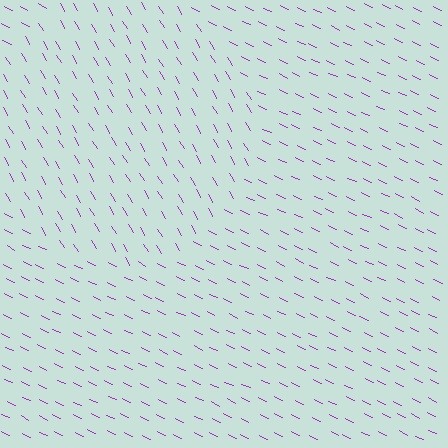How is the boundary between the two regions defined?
The boundary is defined purely by a change in line orientation (approximately 33 degrees difference). All lines are the same color and thickness.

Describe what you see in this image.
The image is filled with small purple line segments. A circle region in the image has lines oriented differently from the surrounding lines, creating a visible texture boundary.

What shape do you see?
I see a circle.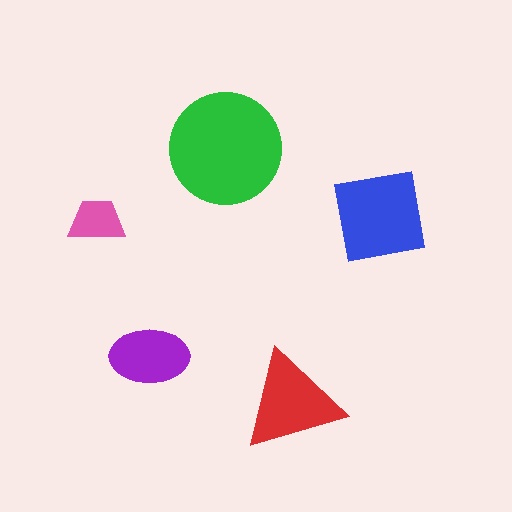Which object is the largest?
The green circle.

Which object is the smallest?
The pink trapezoid.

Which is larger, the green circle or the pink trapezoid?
The green circle.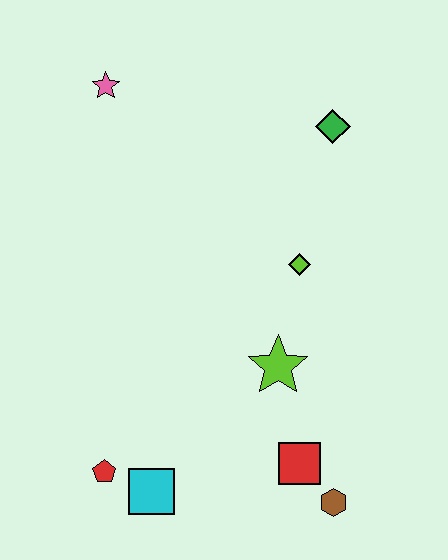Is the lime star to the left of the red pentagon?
No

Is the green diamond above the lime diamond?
Yes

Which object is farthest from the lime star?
The pink star is farthest from the lime star.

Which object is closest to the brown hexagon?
The red square is closest to the brown hexagon.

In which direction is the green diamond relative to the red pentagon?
The green diamond is above the red pentagon.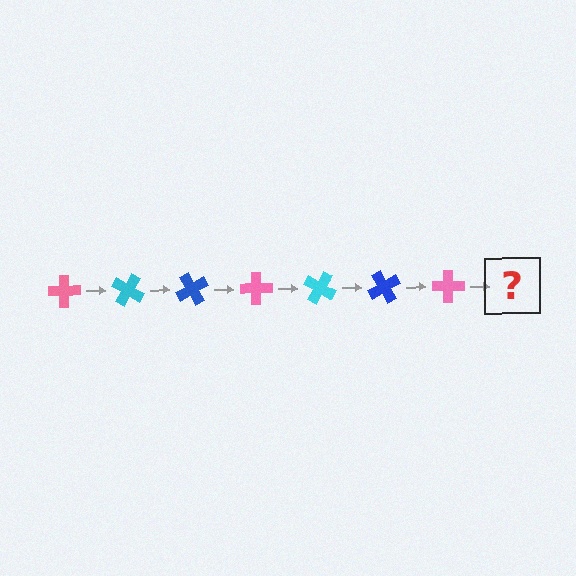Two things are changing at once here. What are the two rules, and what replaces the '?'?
The two rules are that it rotates 30 degrees each step and the color cycles through pink, cyan, and blue. The '?' should be a cyan cross, rotated 210 degrees from the start.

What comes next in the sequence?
The next element should be a cyan cross, rotated 210 degrees from the start.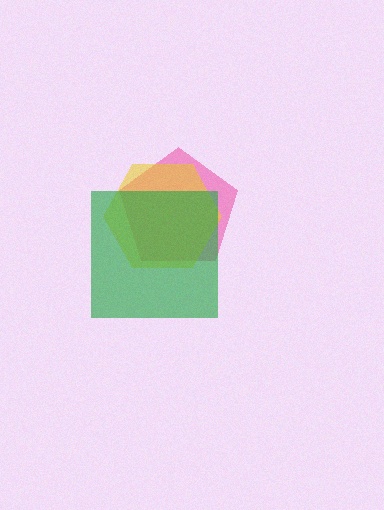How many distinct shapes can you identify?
There are 3 distinct shapes: a pink pentagon, a yellow hexagon, a green square.